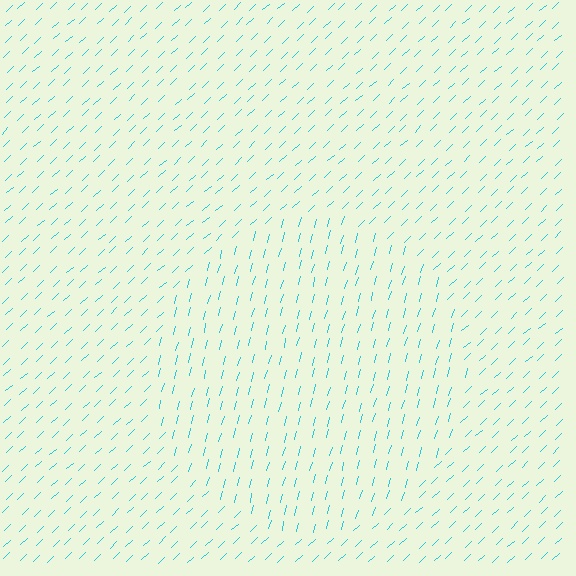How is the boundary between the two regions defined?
The boundary is defined purely by a change in line orientation (approximately 31 degrees difference). All lines are the same color and thickness.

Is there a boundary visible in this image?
Yes, there is a texture boundary formed by a change in line orientation.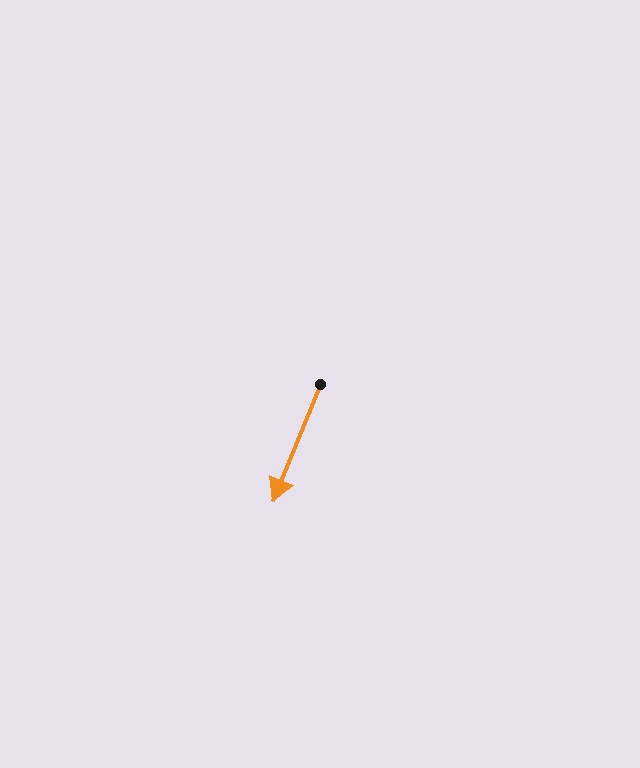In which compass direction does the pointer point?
South.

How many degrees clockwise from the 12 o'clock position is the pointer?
Approximately 202 degrees.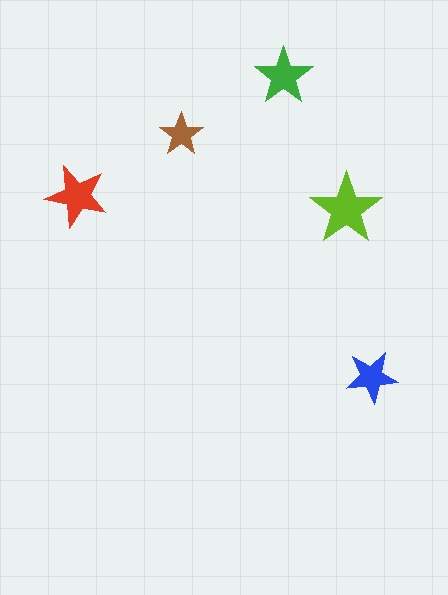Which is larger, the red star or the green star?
The red one.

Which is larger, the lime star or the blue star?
The lime one.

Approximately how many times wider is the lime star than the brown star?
About 1.5 times wider.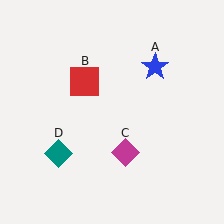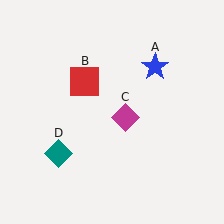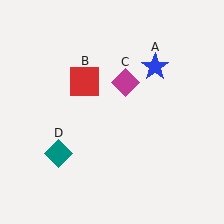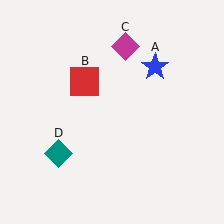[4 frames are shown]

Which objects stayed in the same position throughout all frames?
Blue star (object A) and red square (object B) and teal diamond (object D) remained stationary.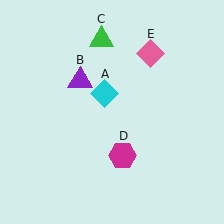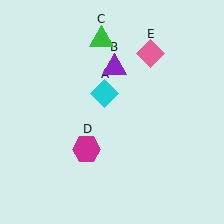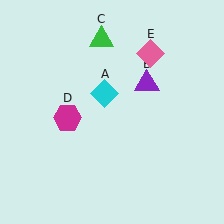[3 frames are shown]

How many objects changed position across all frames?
2 objects changed position: purple triangle (object B), magenta hexagon (object D).